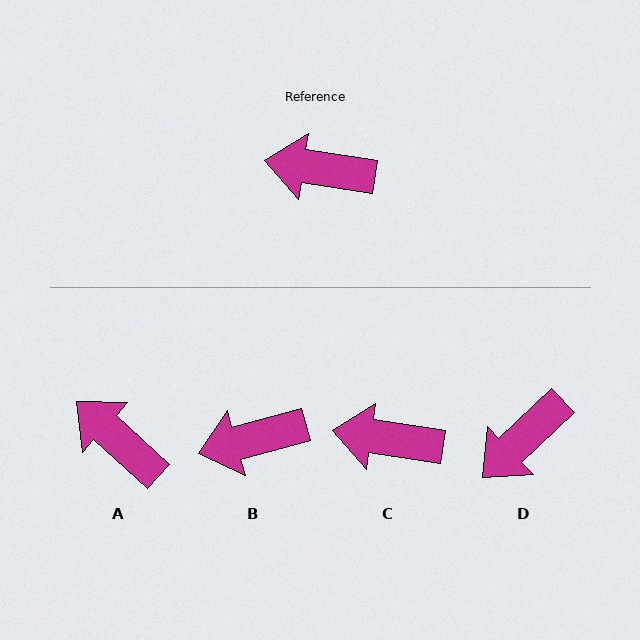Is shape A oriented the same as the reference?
No, it is off by about 34 degrees.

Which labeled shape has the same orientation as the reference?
C.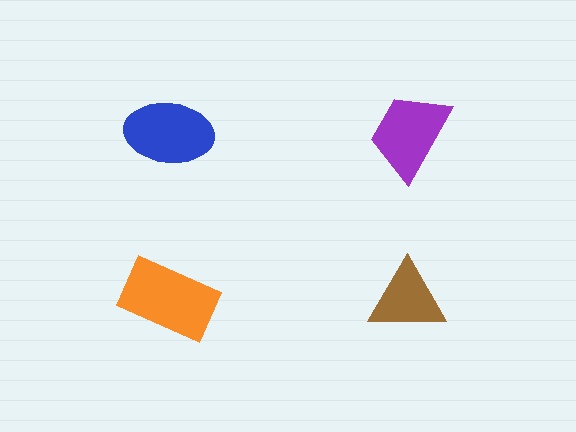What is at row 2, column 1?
An orange rectangle.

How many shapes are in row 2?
2 shapes.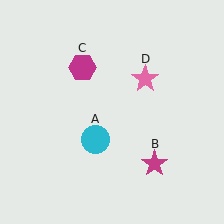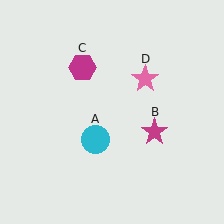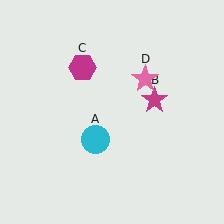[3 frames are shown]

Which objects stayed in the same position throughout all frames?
Cyan circle (object A) and magenta hexagon (object C) and pink star (object D) remained stationary.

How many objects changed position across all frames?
1 object changed position: magenta star (object B).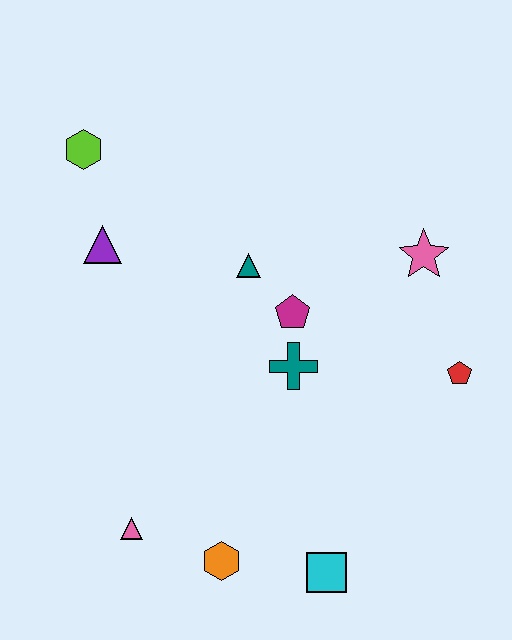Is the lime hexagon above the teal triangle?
Yes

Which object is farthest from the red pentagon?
The lime hexagon is farthest from the red pentagon.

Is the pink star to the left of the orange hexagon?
No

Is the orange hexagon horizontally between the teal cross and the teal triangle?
No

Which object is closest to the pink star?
The red pentagon is closest to the pink star.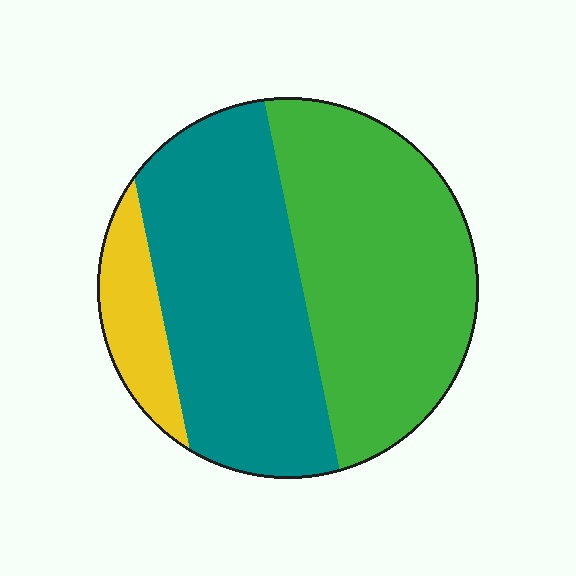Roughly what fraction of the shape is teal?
Teal takes up between a third and a half of the shape.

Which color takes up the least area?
Yellow, at roughly 10%.